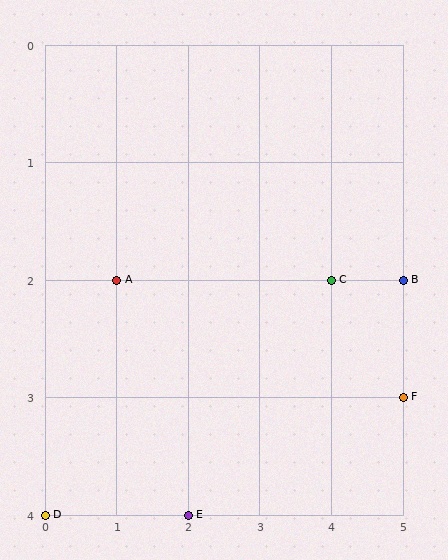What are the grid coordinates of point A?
Point A is at grid coordinates (1, 2).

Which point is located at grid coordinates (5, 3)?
Point F is at (5, 3).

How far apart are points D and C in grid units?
Points D and C are 4 columns and 2 rows apart (about 4.5 grid units diagonally).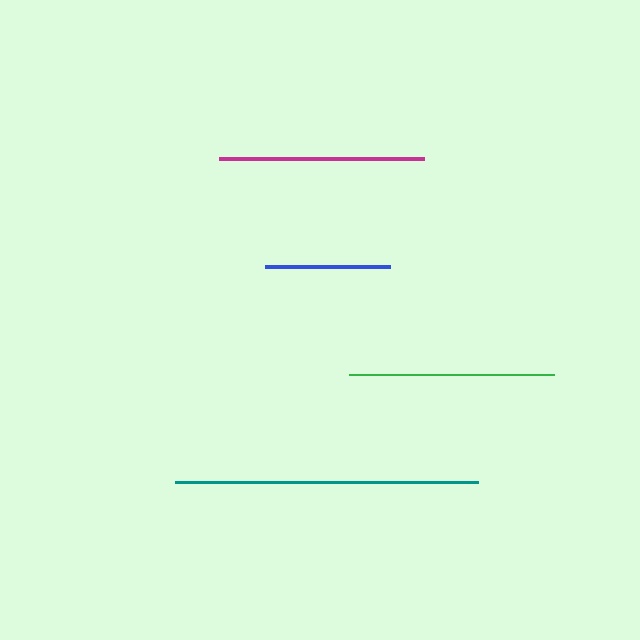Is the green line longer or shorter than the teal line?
The teal line is longer than the green line.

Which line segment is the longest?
The teal line is the longest at approximately 303 pixels.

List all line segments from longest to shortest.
From longest to shortest: teal, magenta, green, blue.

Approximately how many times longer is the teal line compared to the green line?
The teal line is approximately 1.5 times the length of the green line.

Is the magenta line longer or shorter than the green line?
The magenta line is longer than the green line.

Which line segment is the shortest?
The blue line is the shortest at approximately 125 pixels.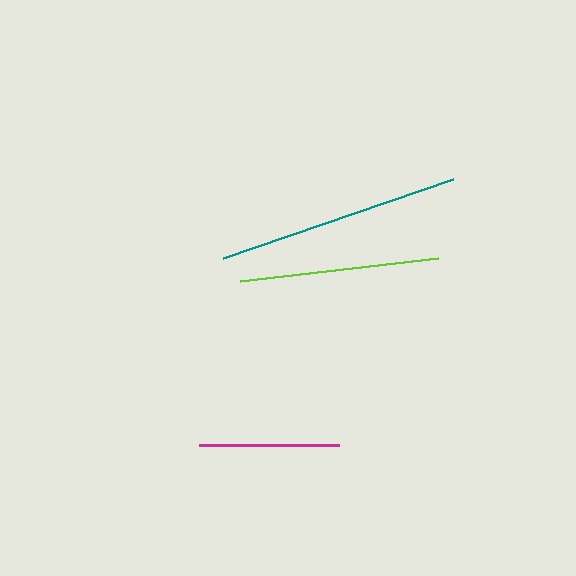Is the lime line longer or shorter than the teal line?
The teal line is longer than the lime line.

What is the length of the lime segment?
The lime segment is approximately 199 pixels long.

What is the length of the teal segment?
The teal segment is approximately 243 pixels long.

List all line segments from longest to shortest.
From longest to shortest: teal, lime, magenta.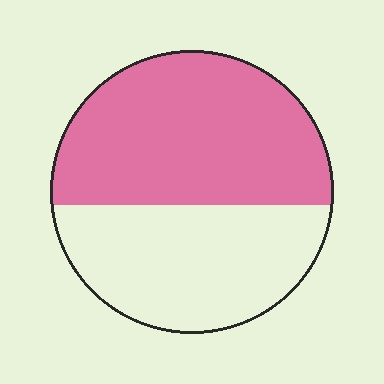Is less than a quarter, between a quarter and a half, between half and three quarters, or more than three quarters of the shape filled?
Between half and three quarters.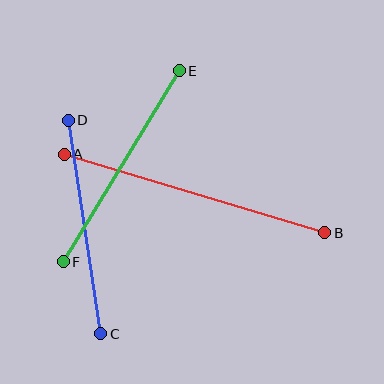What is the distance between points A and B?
The distance is approximately 272 pixels.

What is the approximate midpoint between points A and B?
The midpoint is at approximately (195, 194) pixels.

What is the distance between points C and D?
The distance is approximately 216 pixels.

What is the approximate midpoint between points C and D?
The midpoint is at approximately (84, 227) pixels.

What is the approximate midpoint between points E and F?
The midpoint is at approximately (121, 166) pixels.